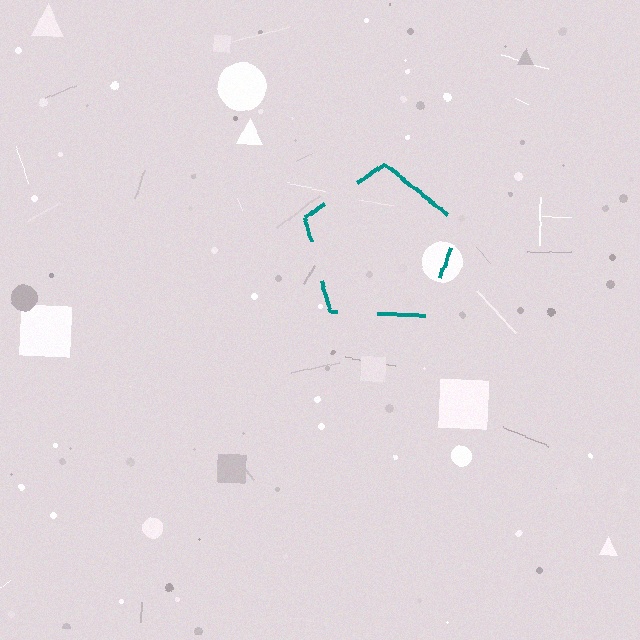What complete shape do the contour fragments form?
The contour fragments form a pentagon.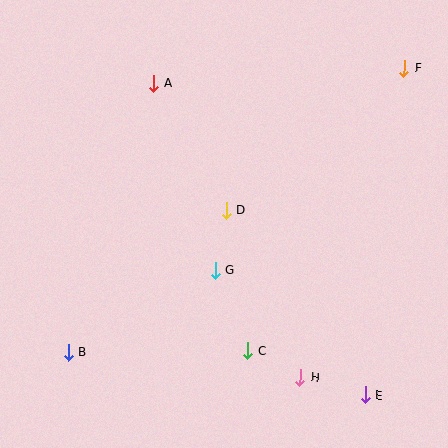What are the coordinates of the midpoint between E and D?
The midpoint between E and D is at (296, 303).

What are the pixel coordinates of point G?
Point G is at (216, 270).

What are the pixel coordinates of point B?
Point B is at (68, 352).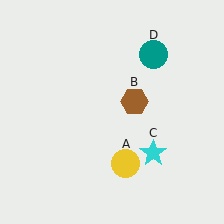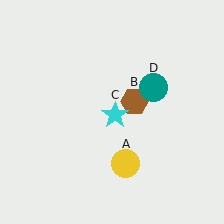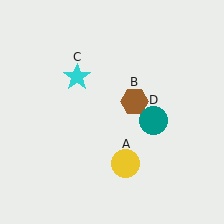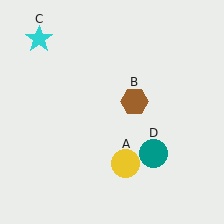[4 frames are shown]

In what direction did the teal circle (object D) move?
The teal circle (object D) moved down.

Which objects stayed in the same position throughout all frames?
Yellow circle (object A) and brown hexagon (object B) remained stationary.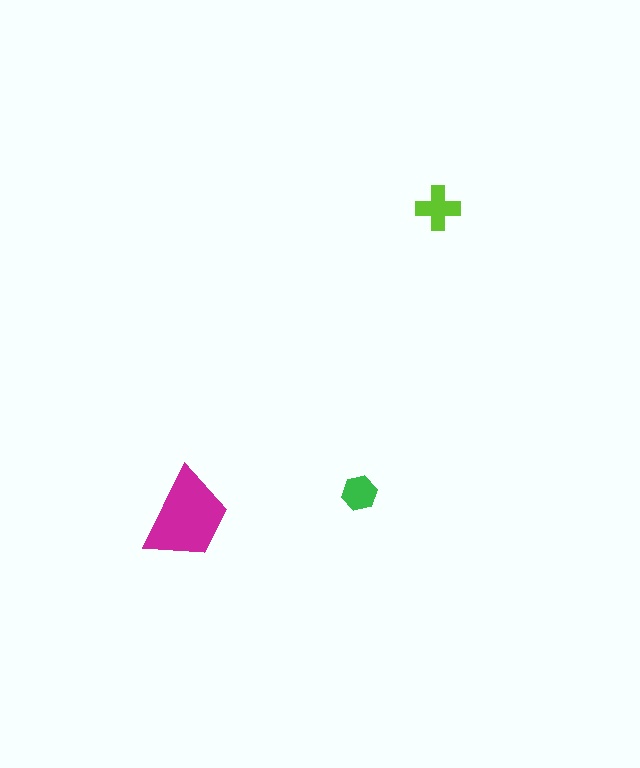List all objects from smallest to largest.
The green hexagon, the lime cross, the magenta trapezoid.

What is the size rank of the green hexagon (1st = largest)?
3rd.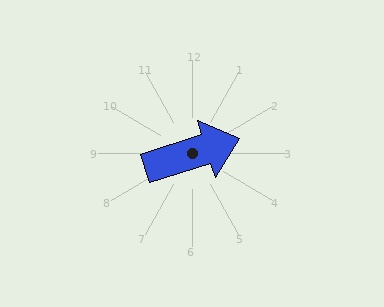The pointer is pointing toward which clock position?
Roughly 2 o'clock.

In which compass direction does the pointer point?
East.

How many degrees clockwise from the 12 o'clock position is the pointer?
Approximately 73 degrees.